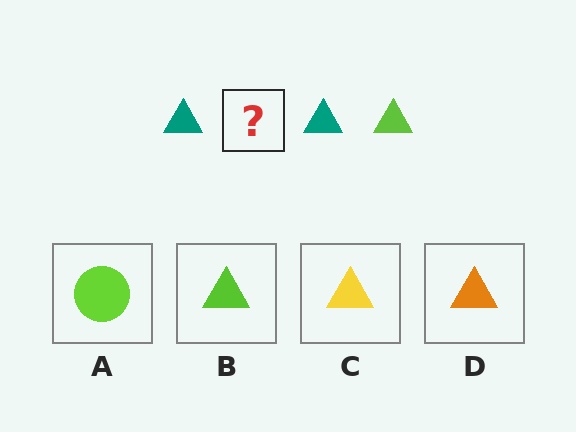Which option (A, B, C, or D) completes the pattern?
B.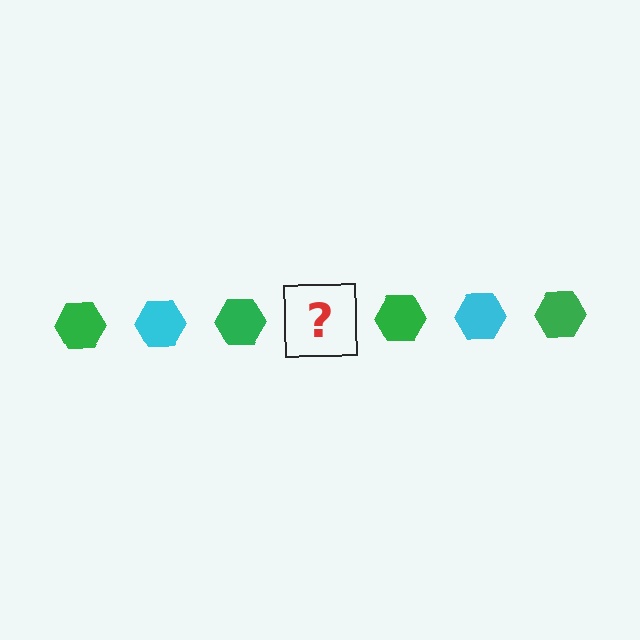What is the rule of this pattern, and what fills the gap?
The rule is that the pattern cycles through green, cyan hexagons. The gap should be filled with a cyan hexagon.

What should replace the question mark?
The question mark should be replaced with a cyan hexagon.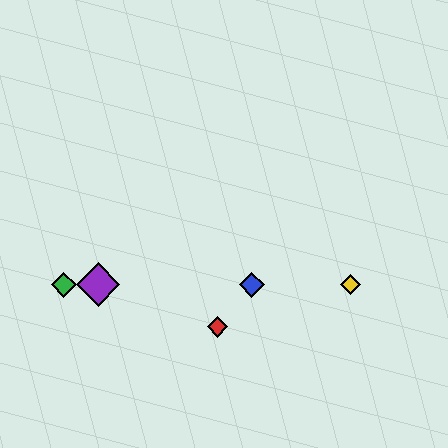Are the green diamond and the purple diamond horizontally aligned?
Yes, both are at y≈285.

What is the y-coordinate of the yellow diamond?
The yellow diamond is at y≈285.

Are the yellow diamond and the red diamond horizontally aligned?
No, the yellow diamond is at y≈285 and the red diamond is at y≈327.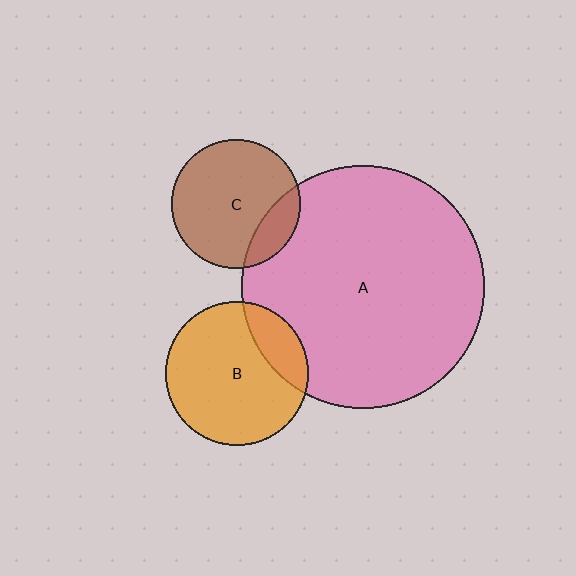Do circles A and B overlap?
Yes.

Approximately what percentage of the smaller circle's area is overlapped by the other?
Approximately 20%.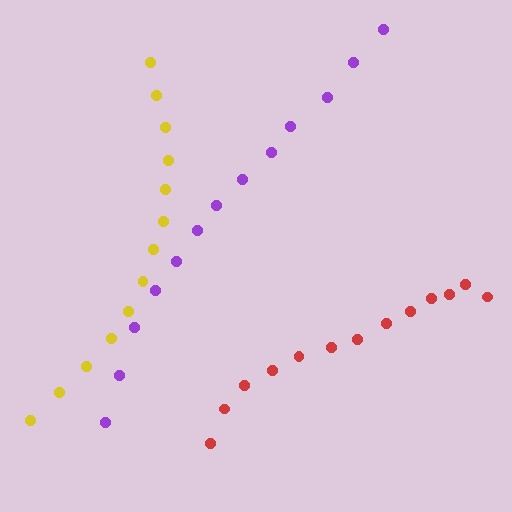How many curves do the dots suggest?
There are 3 distinct paths.